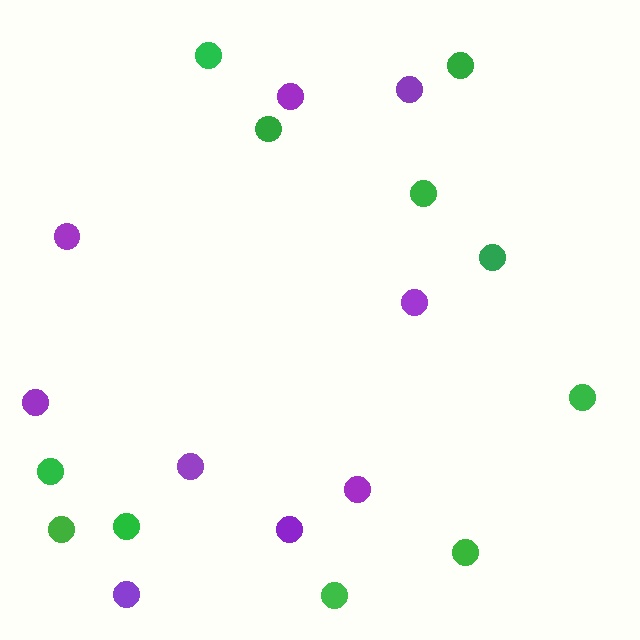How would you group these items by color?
There are 2 groups: one group of purple circles (9) and one group of green circles (11).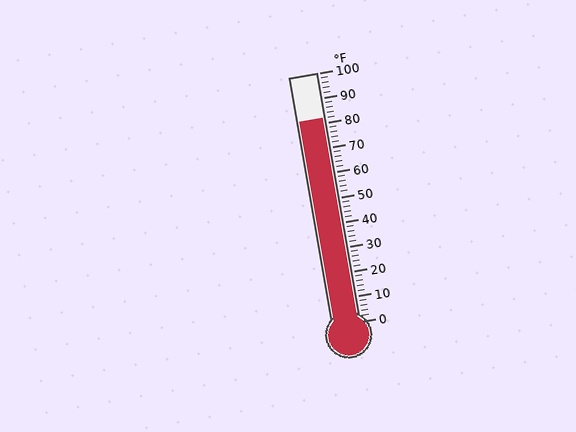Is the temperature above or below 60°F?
The temperature is above 60°F.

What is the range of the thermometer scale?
The thermometer scale ranges from 0°F to 100°F.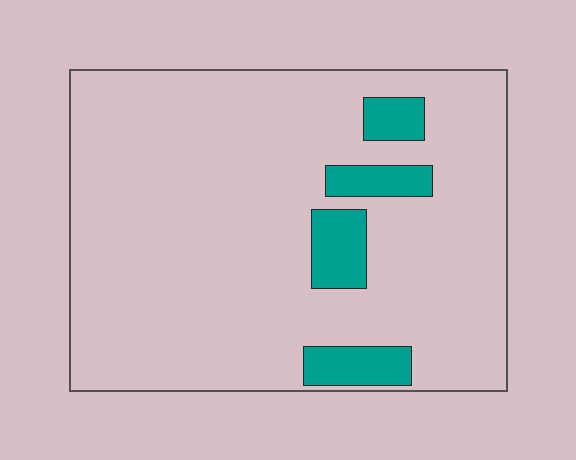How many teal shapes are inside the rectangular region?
4.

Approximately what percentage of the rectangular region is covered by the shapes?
Approximately 10%.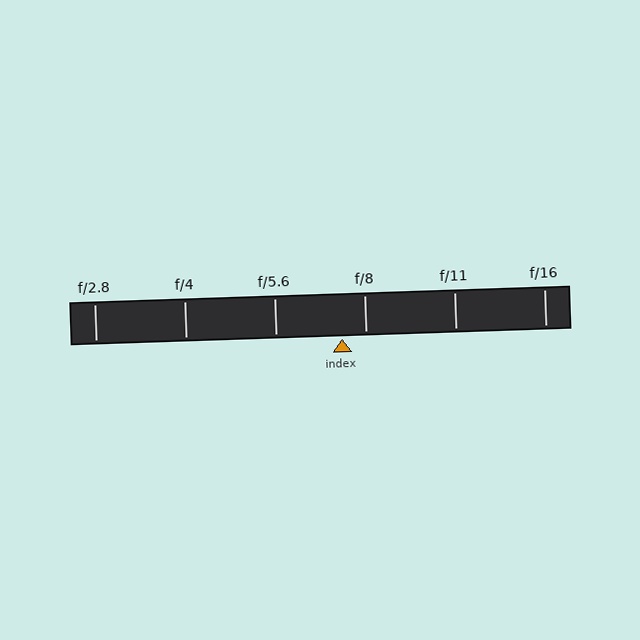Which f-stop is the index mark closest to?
The index mark is closest to f/8.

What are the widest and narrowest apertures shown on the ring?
The widest aperture shown is f/2.8 and the narrowest is f/16.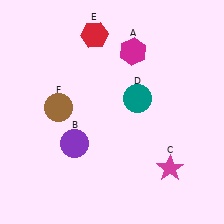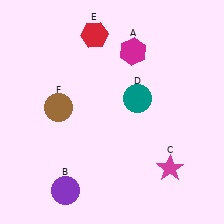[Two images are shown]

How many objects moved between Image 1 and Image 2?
1 object moved between the two images.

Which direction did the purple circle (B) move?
The purple circle (B) moved down.